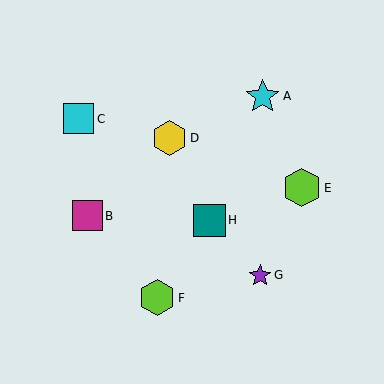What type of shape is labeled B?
Shape B is a magenta square.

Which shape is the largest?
The lime hexagon (labeled E) is the largest.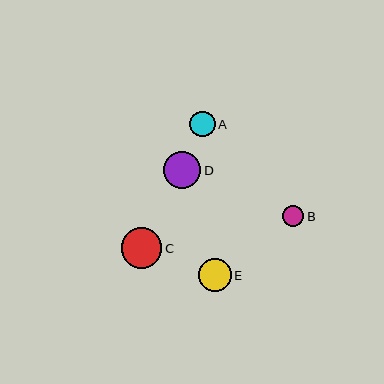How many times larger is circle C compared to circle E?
Circle C is approximately 1.2 times the size of circle E.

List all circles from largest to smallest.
From largest to smallest: C, D, E, A, B.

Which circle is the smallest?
Circle B is the smallest with a size of approximately 21 pixels.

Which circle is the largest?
Circle C is the largest with a size of approximately 40 pixels.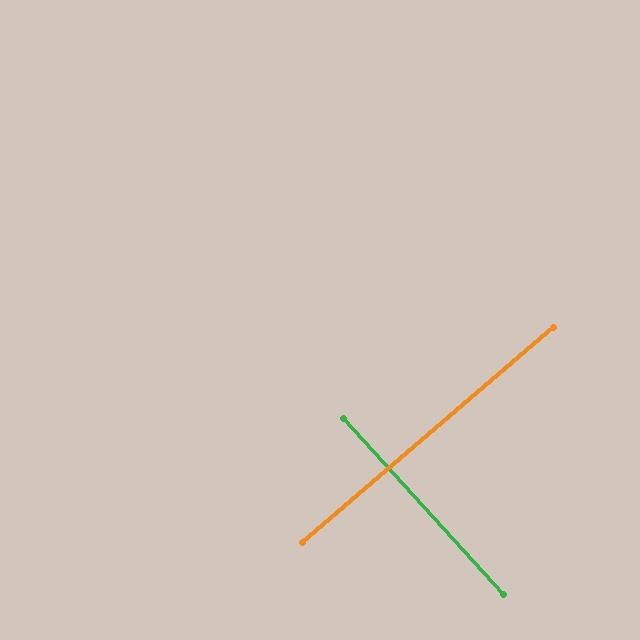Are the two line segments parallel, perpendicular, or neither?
Perpendicular — they meet at approximately 88°.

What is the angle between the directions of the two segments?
Approximately 88 degrees.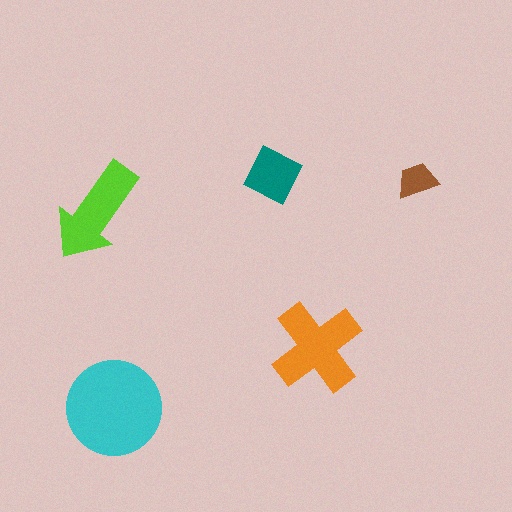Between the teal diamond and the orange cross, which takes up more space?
The orange cross.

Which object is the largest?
The cyan circle.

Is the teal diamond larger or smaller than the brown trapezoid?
Larger.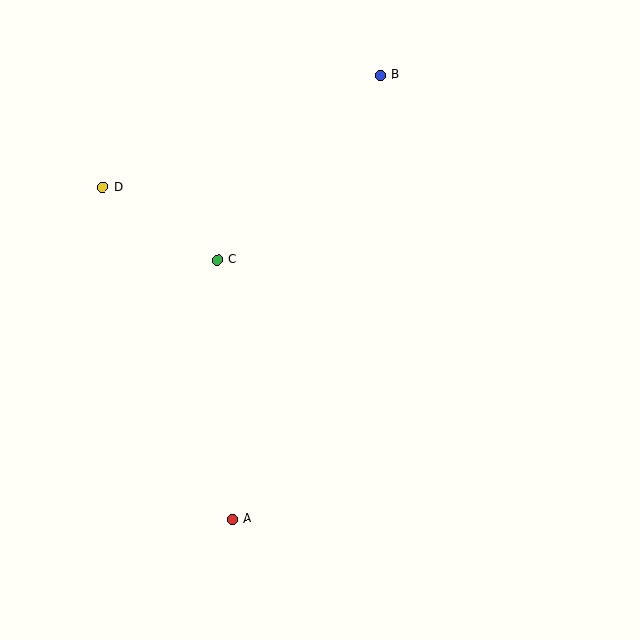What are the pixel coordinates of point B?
Point B is at (380, 75).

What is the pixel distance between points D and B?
The distance between D and B is 299 pixels.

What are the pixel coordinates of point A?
Point A is at (232, 520).